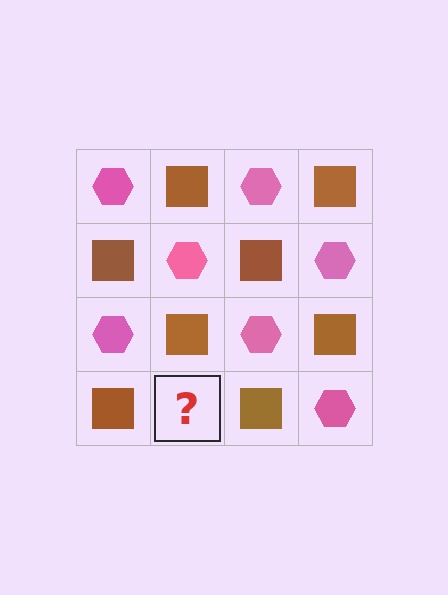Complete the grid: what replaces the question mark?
The question mark should be replaced with a pink hexagon.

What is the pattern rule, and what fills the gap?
The rule is that it alternates pink hexagon and brown square in a checkerboard pattern. The gap should be filled with a pink hexagon.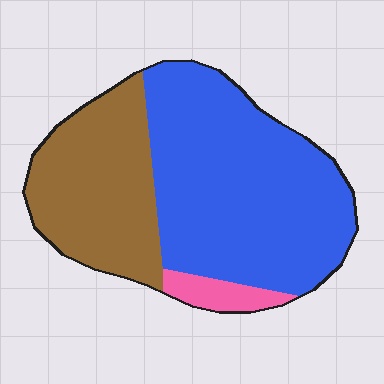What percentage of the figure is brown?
Brown takes up about one third (1/3) of the figure.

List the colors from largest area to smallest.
From largest to smallest: blue, brown, pink.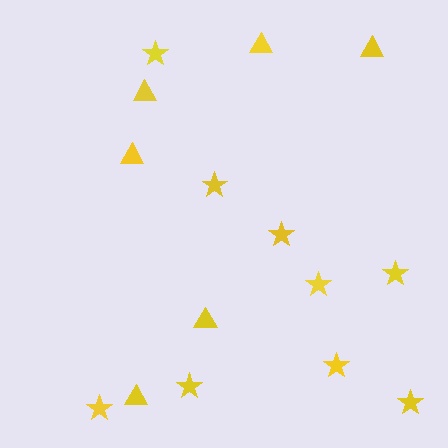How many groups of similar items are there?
There are 2 groups: one group of triangles (6) and one group of stars (9).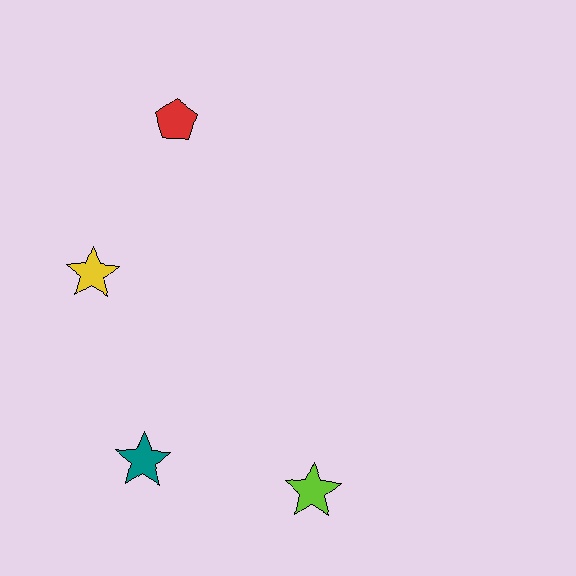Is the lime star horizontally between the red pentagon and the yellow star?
No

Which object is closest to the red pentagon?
The yellow star is closest to the red pentagon.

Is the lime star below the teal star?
Yes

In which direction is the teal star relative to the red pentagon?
The teal star is below the red pentagon.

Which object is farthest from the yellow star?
The lime star is farthest from the yellow star.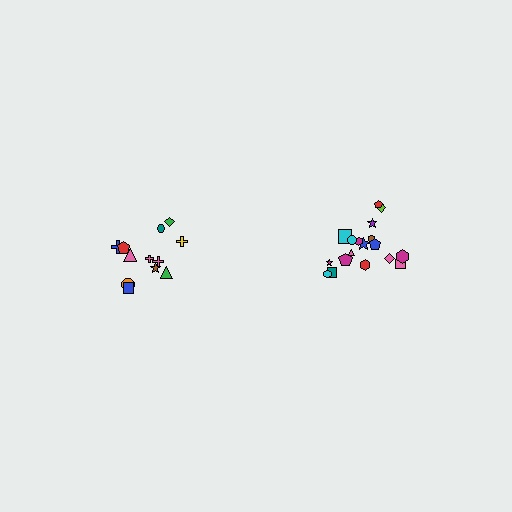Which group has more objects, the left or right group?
The right group.